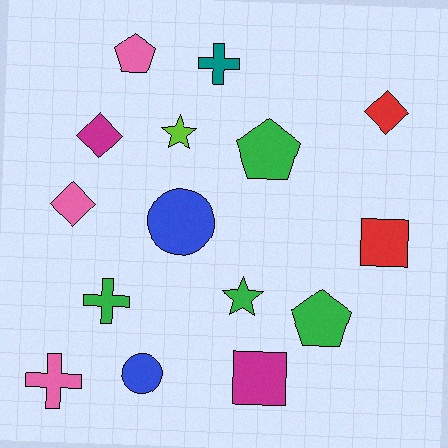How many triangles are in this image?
There are no triangles.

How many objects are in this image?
There are 15 objects.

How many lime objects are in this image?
There is 1 lime object.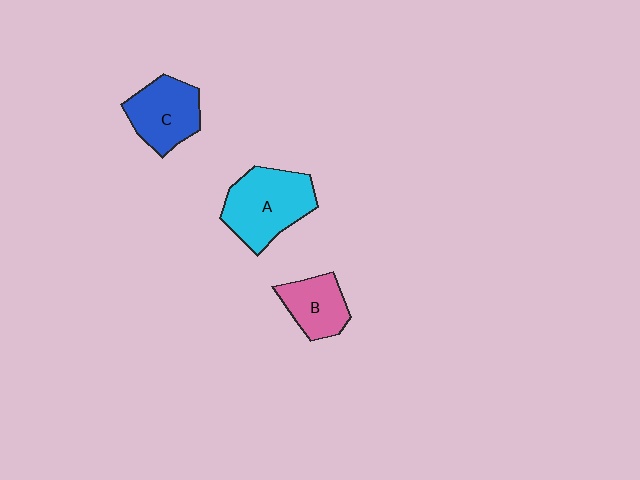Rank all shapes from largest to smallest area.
From largest to smallest: A (cyan), C (blue), B (pink).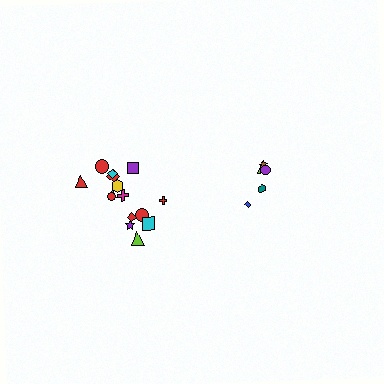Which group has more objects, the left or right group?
The left group.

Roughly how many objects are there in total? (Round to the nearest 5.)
Roughly 20 objects in total.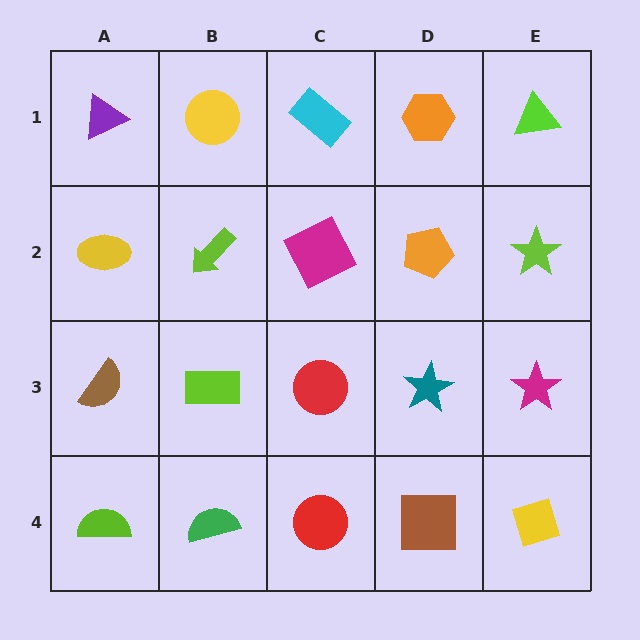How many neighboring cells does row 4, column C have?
3.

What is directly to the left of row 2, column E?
An orange pentagon.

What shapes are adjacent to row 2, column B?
A yellow circle (row 1, column B), a lime rectangle (row 3, column B), a yellow ellipse (row 2, column A), a magenta square (row 2, column C).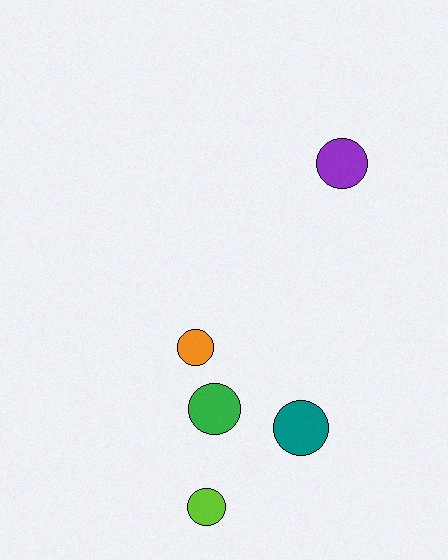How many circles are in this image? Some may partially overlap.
There are 5 circles.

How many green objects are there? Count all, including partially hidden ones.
There is 1 green object.